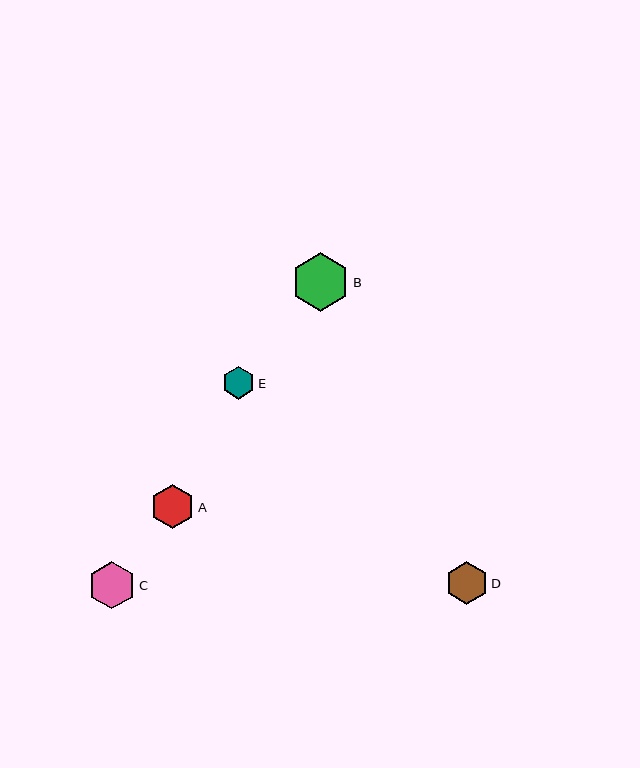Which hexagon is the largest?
Hexagon B is the largest with a size of approximately 58 pixels.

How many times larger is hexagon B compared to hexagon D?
Hexagon B is approximately 1.4 times the size of hexagon D.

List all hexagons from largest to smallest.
From largest to smallest: B, C, A, D, E.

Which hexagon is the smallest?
Hexagon E is the smallest with a size of approximately 33 pixels.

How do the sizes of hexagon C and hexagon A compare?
Hexagon C and hexagon A are approximately the same size.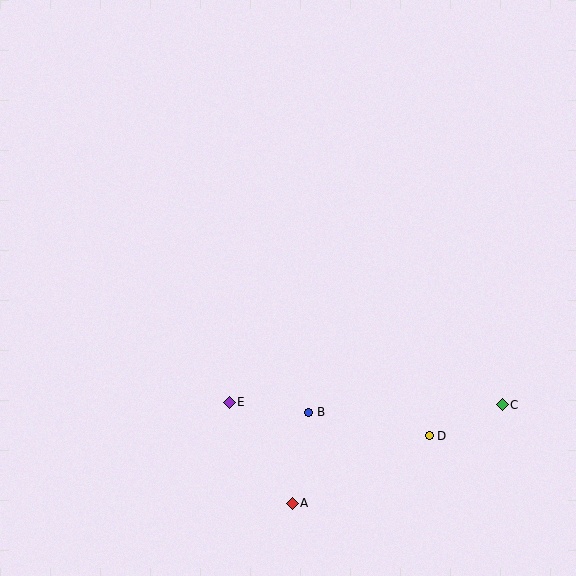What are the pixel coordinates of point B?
Point B is at (309, 412).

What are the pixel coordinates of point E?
Point E is at (229, 402).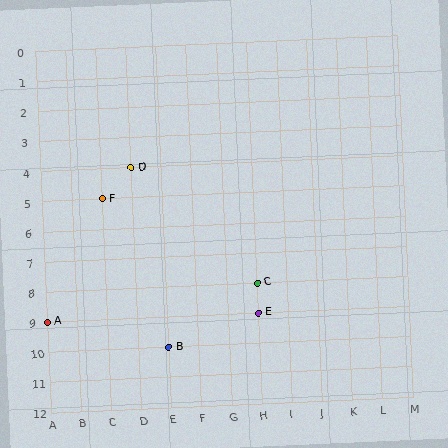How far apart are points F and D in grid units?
Points F and D are 1 column and 1 row apart (about 1.4 grid units diagonally).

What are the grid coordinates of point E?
Point E is at grid coordinates (H, 9).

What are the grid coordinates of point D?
Point D is at grid coordinates (D, 4).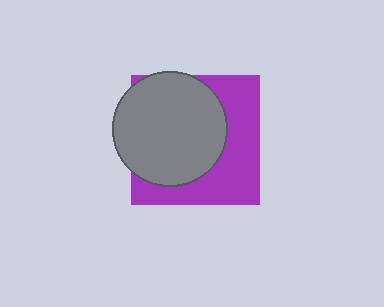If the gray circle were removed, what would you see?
You would see the complete purple square.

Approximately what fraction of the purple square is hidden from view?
Roughly 56% of the purple square is hidden behind the gray circle.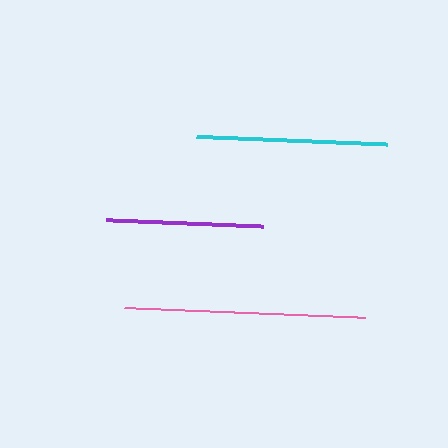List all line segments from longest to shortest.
From longest to shortest: pink, cyan, purple.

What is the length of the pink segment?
The pink segment is approximately 240 pixels long.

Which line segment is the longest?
The pink line is the longest at approximately 240 pixels.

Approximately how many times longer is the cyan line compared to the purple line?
The cyan line is approximately 1.2 times the length of the purple line.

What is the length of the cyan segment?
The cyan segment is approximately 191 pixels long.